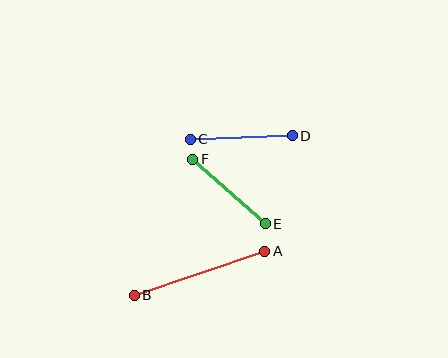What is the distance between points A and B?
The distance is approximately 138 pixels.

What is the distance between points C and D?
The distance is approximately 102 pixels.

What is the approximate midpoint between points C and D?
The midpoint is at approximately (241, 137) pixels.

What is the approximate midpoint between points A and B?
The midpoint is at approximately (200, 273) pixels.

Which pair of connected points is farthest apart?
Points A and B are farthest apart.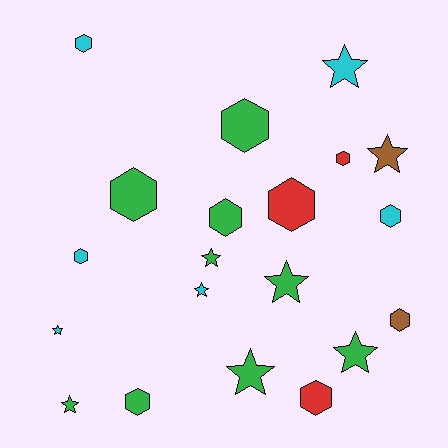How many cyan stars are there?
There are 3 cyan stars.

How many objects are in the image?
There are 20 objects.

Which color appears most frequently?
Green, with 9 objects.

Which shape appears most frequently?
Hexagon, with 11 objects.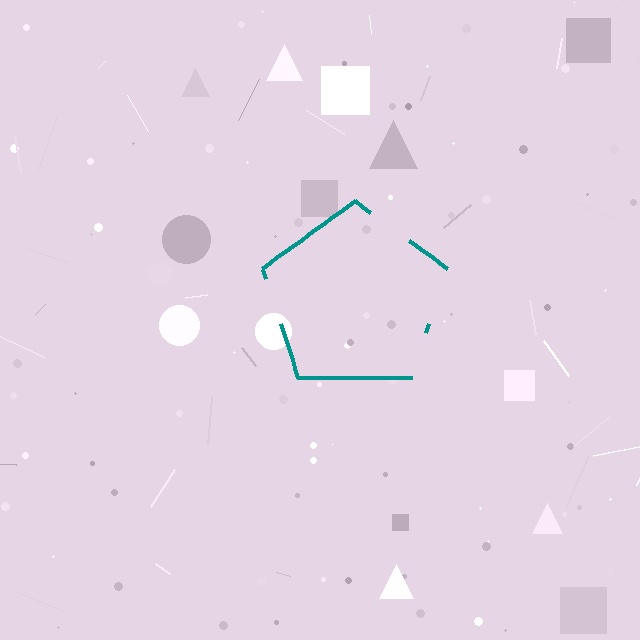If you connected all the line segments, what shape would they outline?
They would outline a pentagon.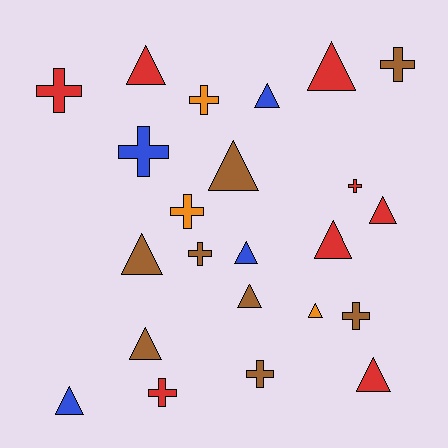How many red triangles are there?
There are 5 red triangles.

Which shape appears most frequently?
Triangle, with 13 objects.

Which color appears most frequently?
Brown, with 8 objects.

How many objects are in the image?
There are 23 objects.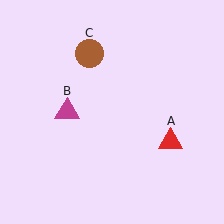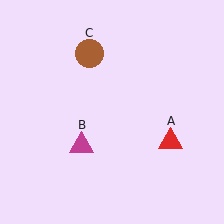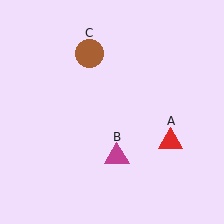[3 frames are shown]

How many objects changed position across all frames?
1 object changed position: magenta triangle (object B).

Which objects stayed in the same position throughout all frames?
Red triangle (object A) and brown circle (object C) remained stationary.